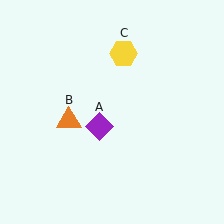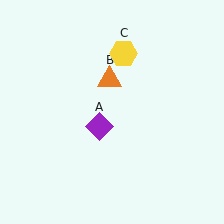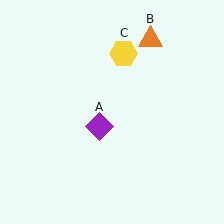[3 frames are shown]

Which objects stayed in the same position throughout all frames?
Purple diamond (object A) and yellow hexagon (object C) remained stationary.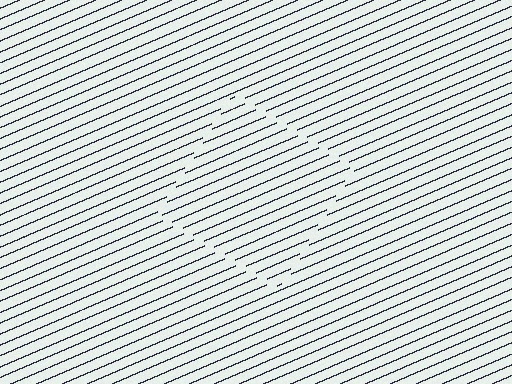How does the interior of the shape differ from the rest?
The interior of the shape contains the same grating, shifted by half a period — the contour is defined by the phase discontinuity where line-ends from the inner and outer gratings abut.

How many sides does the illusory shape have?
4 sides — the line-ends trace a square.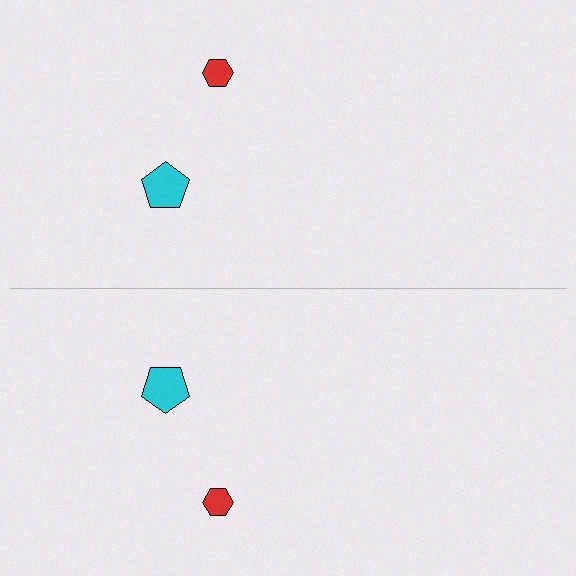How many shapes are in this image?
There are 4 shapes in this image.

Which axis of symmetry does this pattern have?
The pattern has a horizontal axis of symmetry running through the center of the image.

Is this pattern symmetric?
Yes, this pattern has bilateral (reflection) symmetry.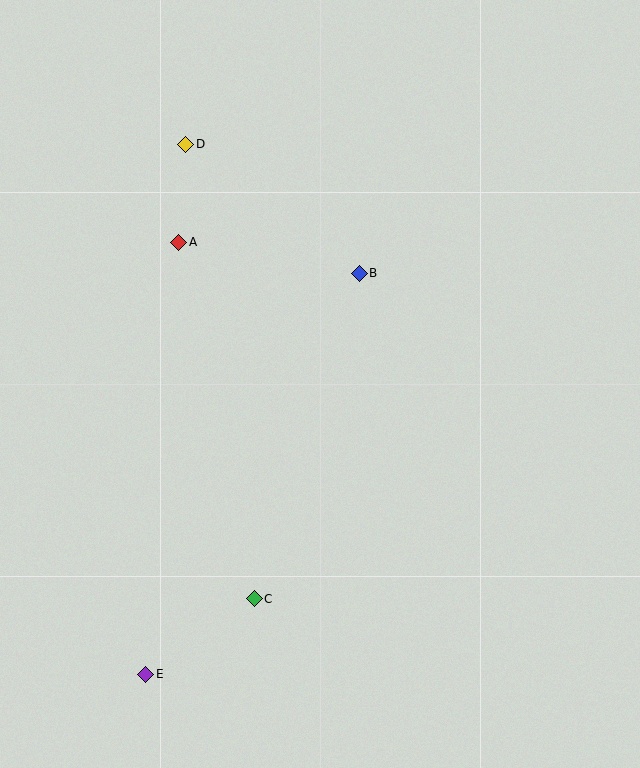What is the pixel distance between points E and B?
The distance between E and B is 454 pixels.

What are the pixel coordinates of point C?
Point C is at (254, 599).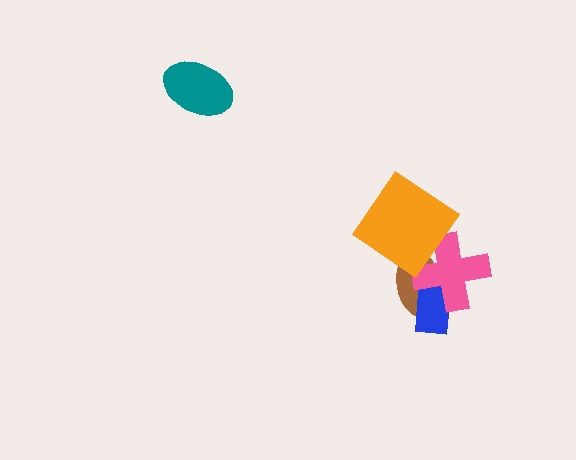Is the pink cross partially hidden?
Yes, it is partially covered by another shape.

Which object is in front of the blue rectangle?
The pink cross is in front of the blue rectangle.